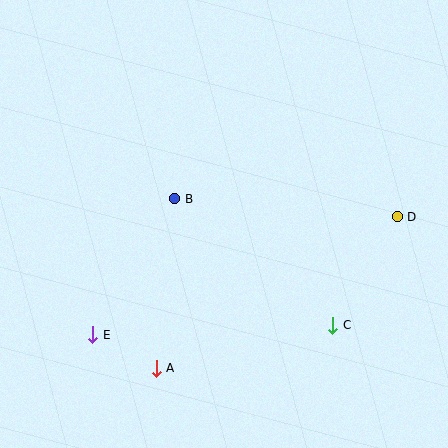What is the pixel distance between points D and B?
The distance between D and B is 223 pixels.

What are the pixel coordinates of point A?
Point A is at (156, 368).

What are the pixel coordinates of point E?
Point E is at (93, 335).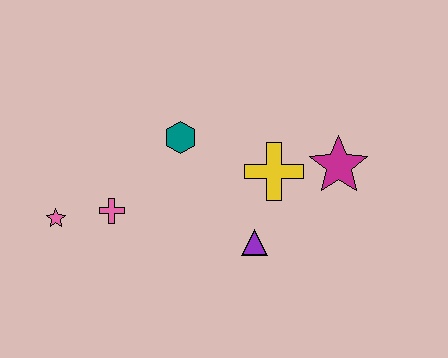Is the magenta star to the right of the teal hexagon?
Yes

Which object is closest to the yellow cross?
The magenta star is closest to the yellow cross.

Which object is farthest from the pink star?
The magenta star is farthest from the pink star.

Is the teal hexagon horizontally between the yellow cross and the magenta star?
No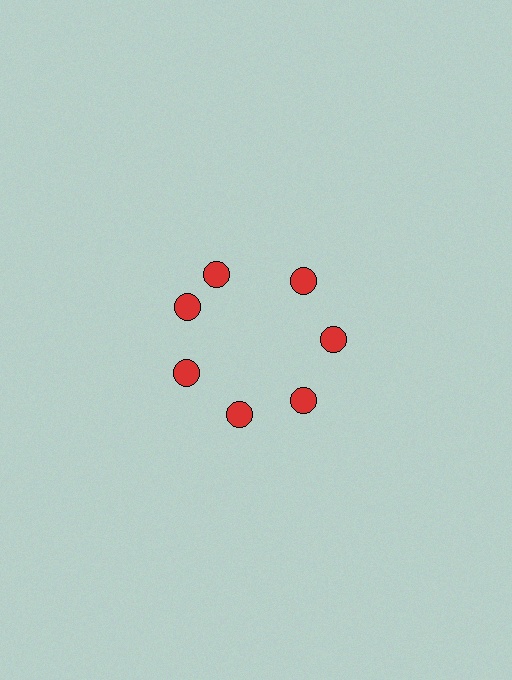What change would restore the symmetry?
The symmetry would be restored by rotating it back into even spacing with its neighbors so that all 7 circles sit at equal angles and equal distance from the center.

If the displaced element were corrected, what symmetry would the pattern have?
It would have 7-fold rotational symmetry — the pattern would map onto itself every 51 degrees.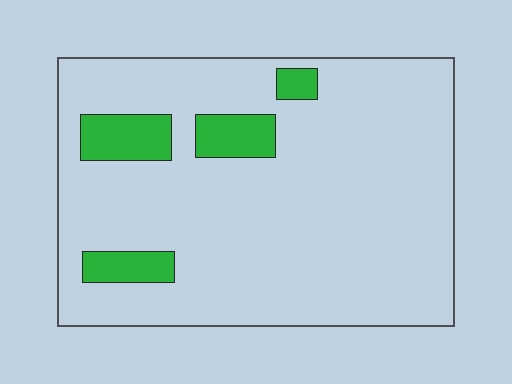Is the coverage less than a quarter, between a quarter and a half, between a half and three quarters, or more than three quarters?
Less than a quarter.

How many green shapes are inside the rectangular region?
4.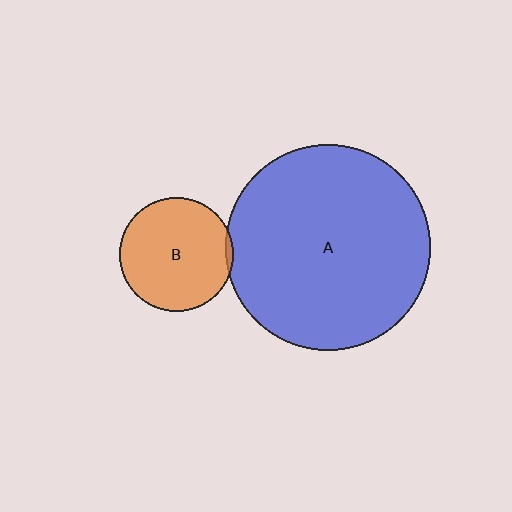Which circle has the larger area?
Circle A (blue).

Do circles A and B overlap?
Yes.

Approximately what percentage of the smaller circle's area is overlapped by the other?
Approximately 5%.